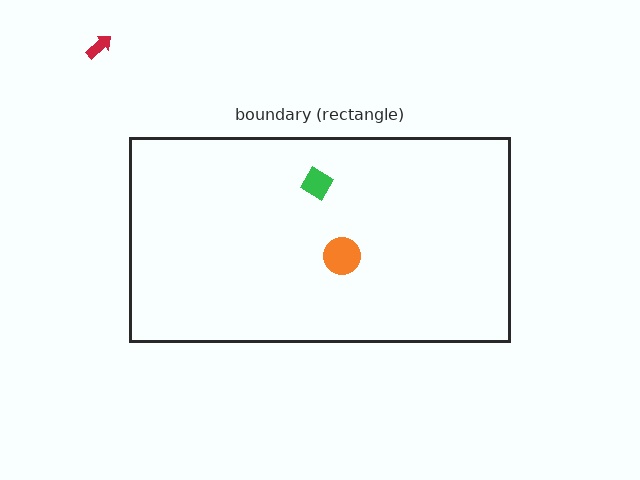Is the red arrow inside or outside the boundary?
Outside.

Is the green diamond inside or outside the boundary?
Inside.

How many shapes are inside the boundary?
2 inside, 1 outside.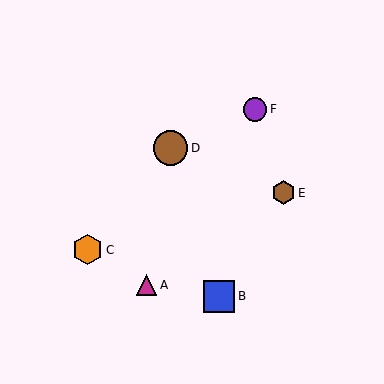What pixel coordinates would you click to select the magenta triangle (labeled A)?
Click at (146, 285) to select the magenta triangle A.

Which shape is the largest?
The brown circle (labeled D) is the largest.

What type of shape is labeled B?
Shape B is a blue square.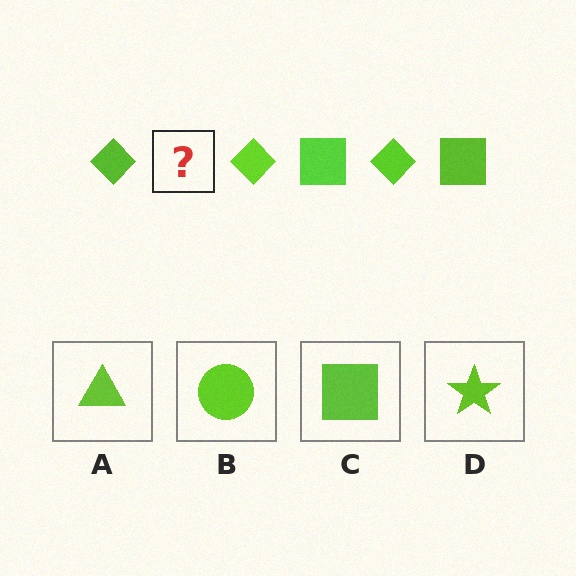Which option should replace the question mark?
Option C.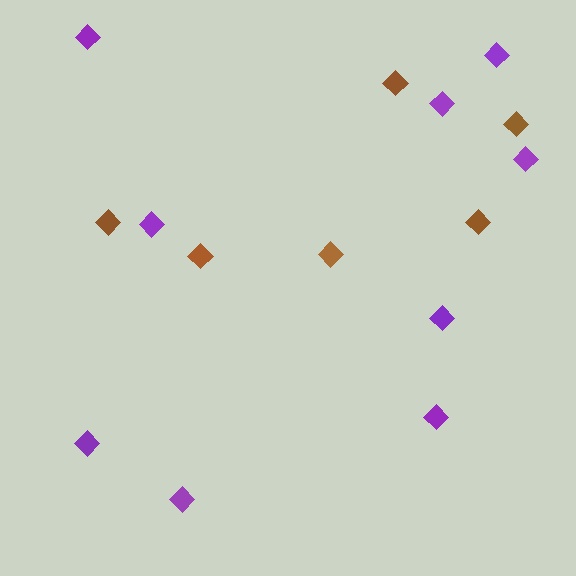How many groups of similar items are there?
There are 2 groups: one group of purple diamonds (9) and one group of brown diamonds (6).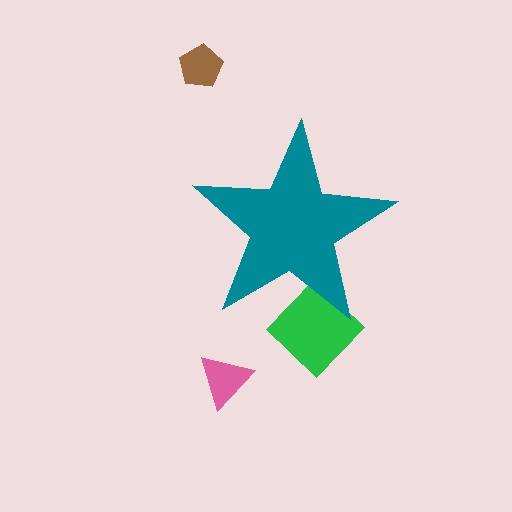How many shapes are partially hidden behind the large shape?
1 shape is partially hidden.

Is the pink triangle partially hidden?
No, the pink triangle is fully visible.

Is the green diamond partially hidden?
Yes, the green diamond is partially hidden behind the teal star.